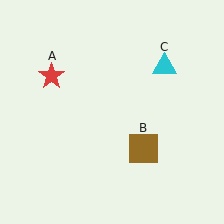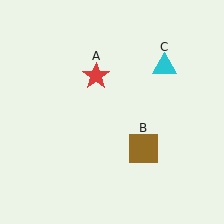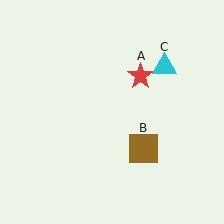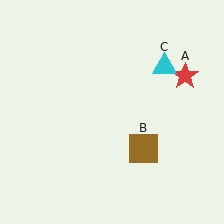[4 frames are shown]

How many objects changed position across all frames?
1 object changed position: red star (object A).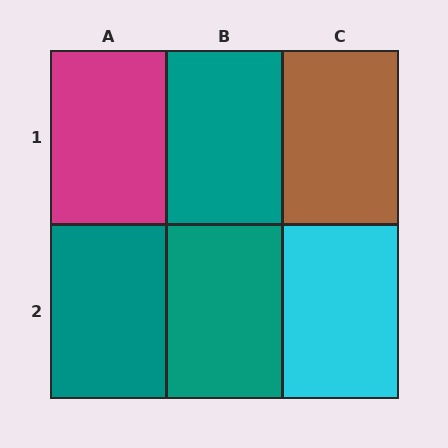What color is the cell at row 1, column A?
Magenta.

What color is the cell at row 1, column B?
Teal.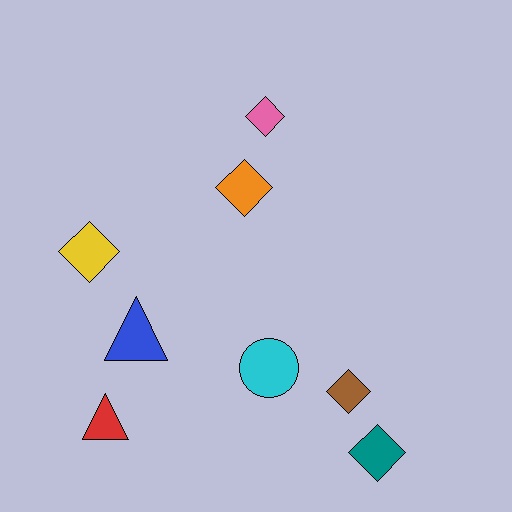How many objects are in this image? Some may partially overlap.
There are 8 objects.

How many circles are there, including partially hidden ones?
There is 1 circle.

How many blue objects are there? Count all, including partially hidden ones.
There is 1 blue object.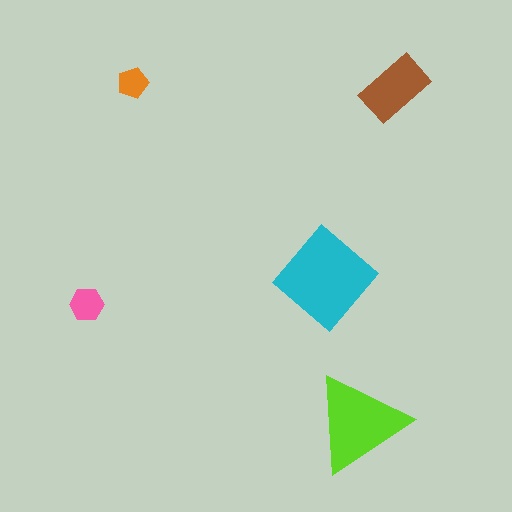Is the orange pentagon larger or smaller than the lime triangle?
Smaller.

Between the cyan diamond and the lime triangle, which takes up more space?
The cyan diamond.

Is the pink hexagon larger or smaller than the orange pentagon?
Larger.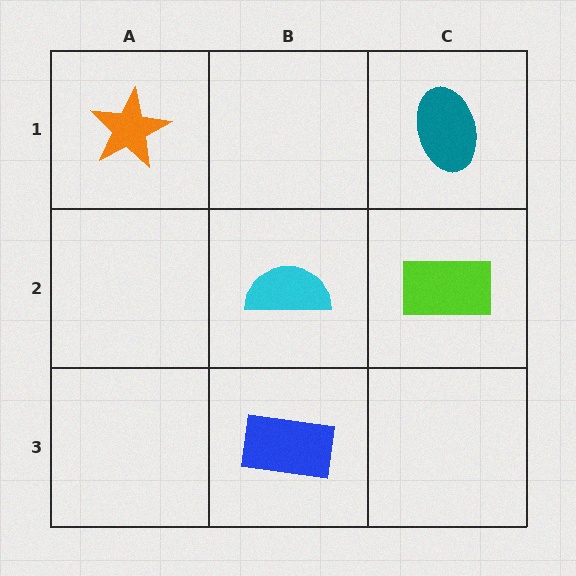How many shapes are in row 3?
1 shape.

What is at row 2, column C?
A lime rectangle.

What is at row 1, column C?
A teal ellipse.